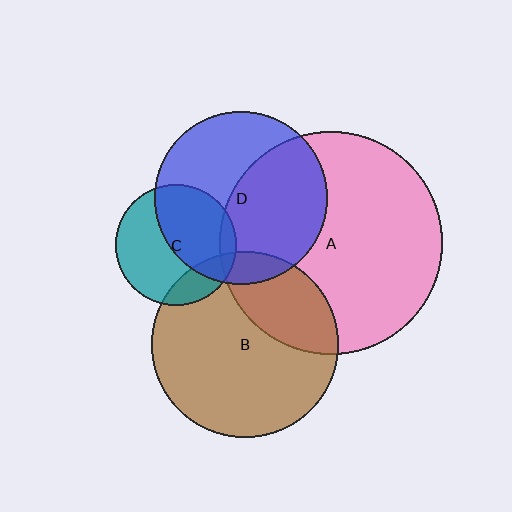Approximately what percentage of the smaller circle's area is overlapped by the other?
Approximately 30%.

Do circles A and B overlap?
Yes.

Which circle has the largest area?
Circle A (pink).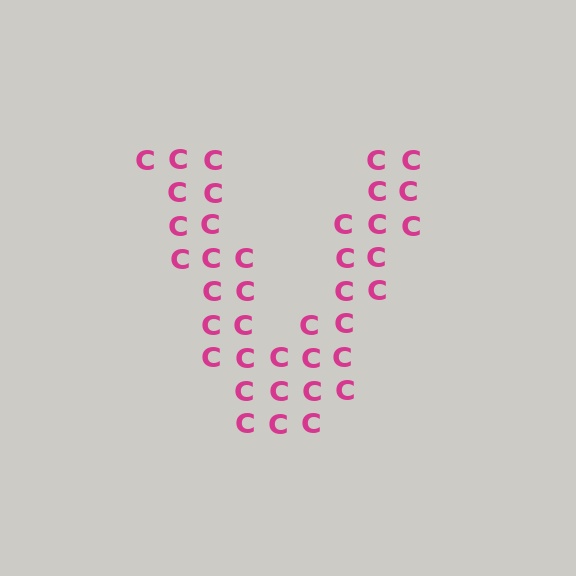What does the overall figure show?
The overall figure shows the letter V.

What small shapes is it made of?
It is made of small letter C's.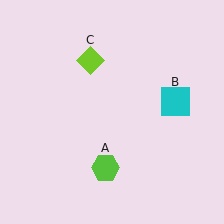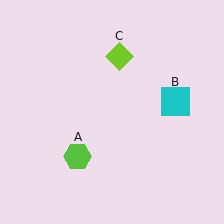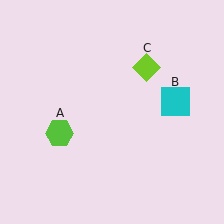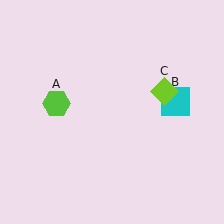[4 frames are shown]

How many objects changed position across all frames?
2 objects changed position: lime hexagon (object A), lime diamond (object C).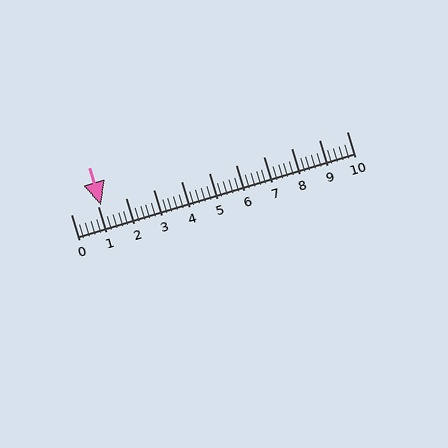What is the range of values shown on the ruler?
The ruler shows values from 0 to 10.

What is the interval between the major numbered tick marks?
The major tick marks are spaced 1 units apart.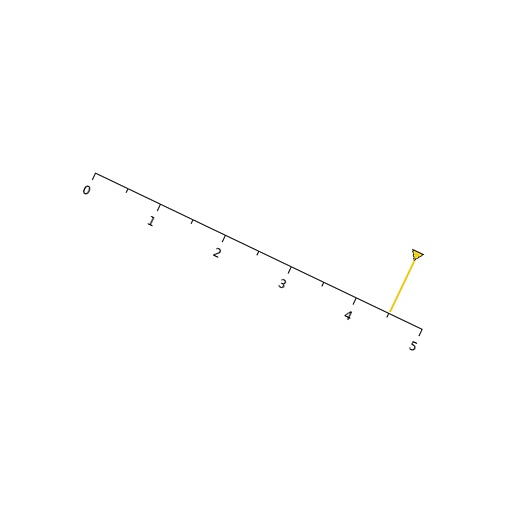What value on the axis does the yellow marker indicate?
The marker indicates approximately 4.5.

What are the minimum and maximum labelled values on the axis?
The axis runs from 0 to 5.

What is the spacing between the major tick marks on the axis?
The major ticks are spaced 1 apart.